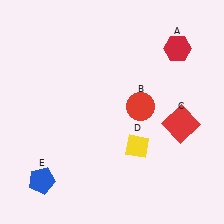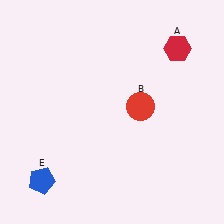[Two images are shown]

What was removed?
The red square (C), the yellow diamond (D) were removed in Image 2.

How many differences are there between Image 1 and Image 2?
There are 2 differences between the two images.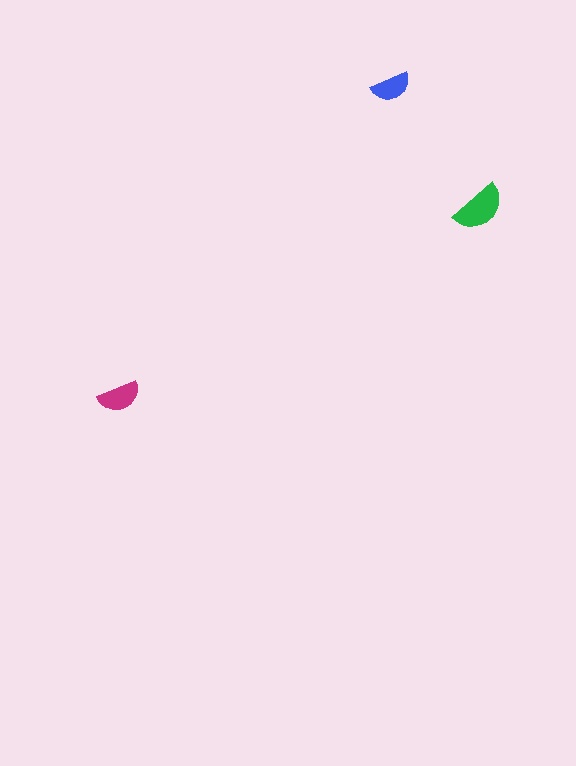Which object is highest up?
The blue semicircle is topmost.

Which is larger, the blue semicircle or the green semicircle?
The green one.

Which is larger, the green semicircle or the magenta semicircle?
The green one.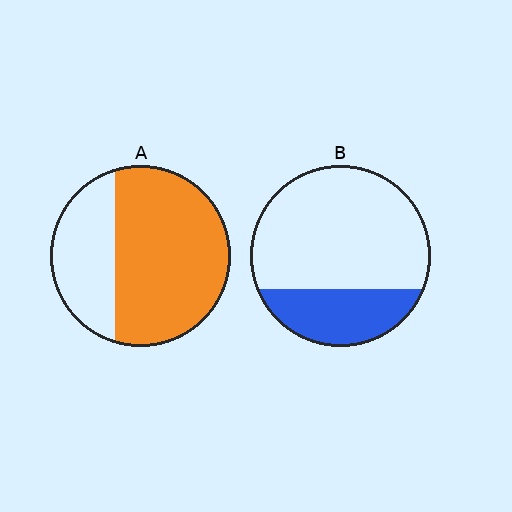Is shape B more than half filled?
No.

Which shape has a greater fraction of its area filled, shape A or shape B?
Shape A.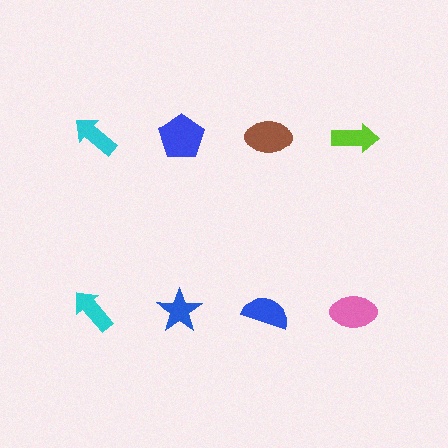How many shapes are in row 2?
4 shapes.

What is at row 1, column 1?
A cyan arrow.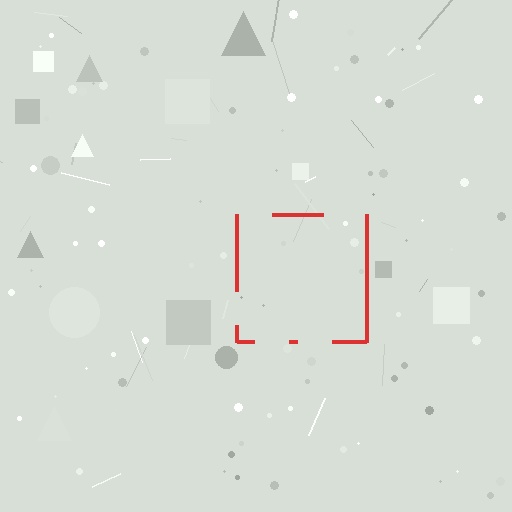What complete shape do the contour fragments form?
The contour fragments form a square.